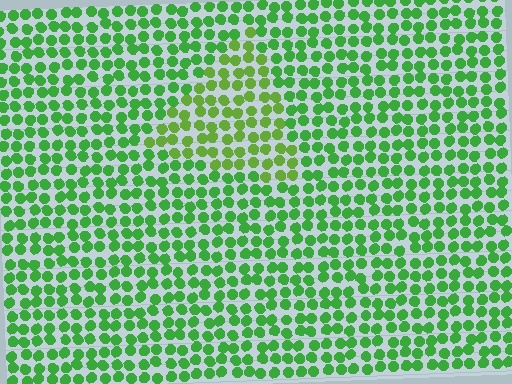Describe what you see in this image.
The image is filled with small green elements in a uniform arrangement. A triangle-shaped region is visible where the elements are tinted to a slightly different hue, forming a subtle color boundary.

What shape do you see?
I see a triangle.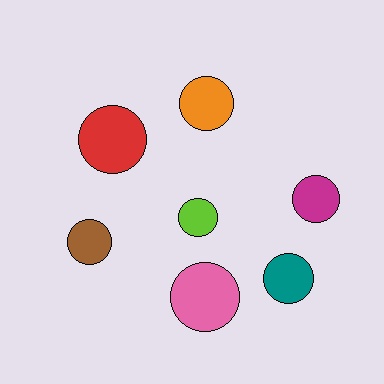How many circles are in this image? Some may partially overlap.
There are 7 circles.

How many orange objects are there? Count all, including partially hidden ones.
There is 1 orange object.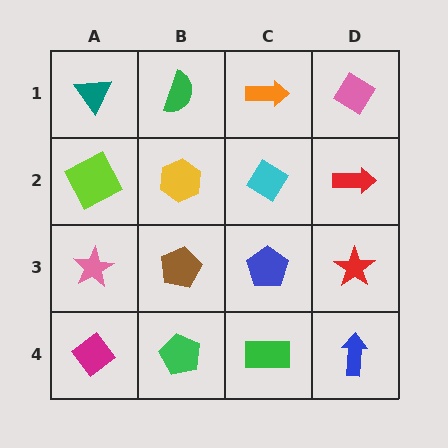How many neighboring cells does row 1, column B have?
3.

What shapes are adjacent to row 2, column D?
A pink diamond (row 1, column D), a red star (row 3, column D), a cyan diamond (row 2, column C).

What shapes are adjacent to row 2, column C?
An orange arrow (row 1, column C), a blue pentagon (row 3, column C), a yellow hexagon (row 2, column B), a red arrow (row 2, column D).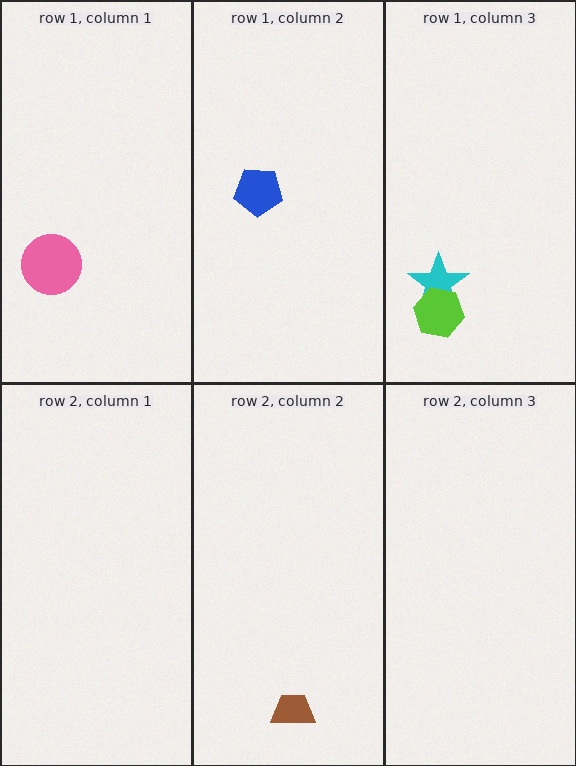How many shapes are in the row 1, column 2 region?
1.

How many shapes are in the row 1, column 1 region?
1.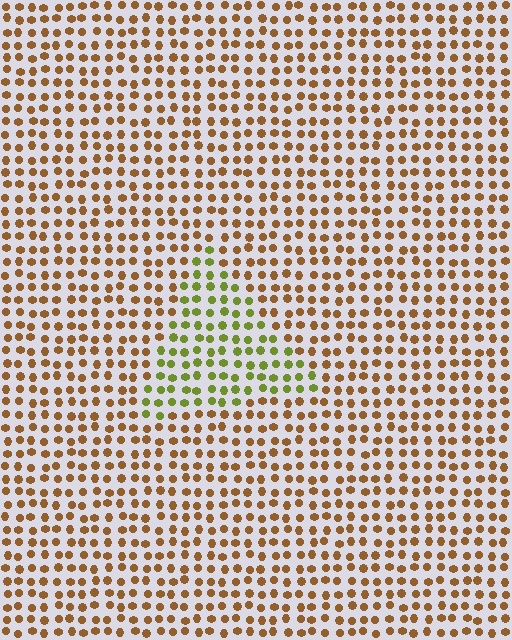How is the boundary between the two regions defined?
The boundary is defined purely by a slight shift in hue (about 51 degrees). Spacing, size, and orientation are identical on both sides.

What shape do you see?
I see a triangle.